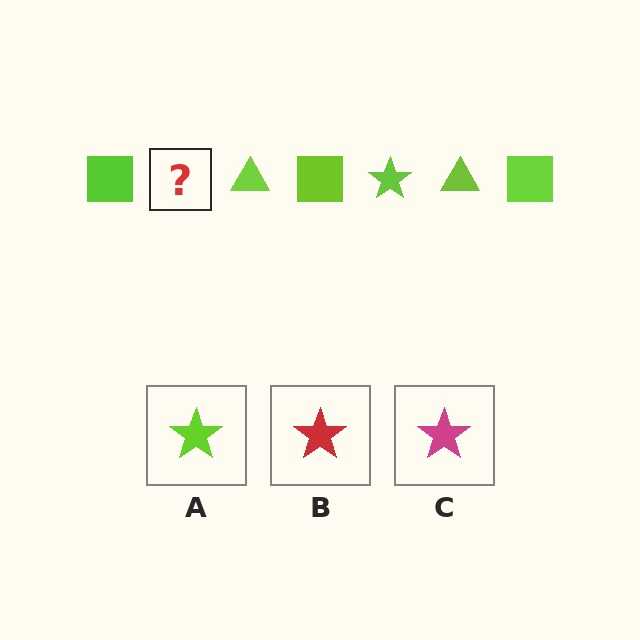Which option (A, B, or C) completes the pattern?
A.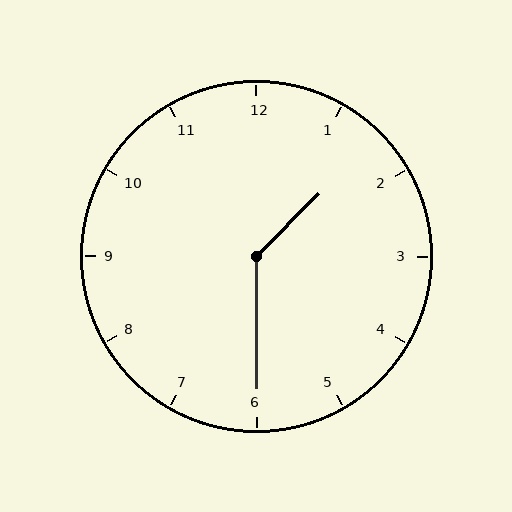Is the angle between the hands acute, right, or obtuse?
It is obtuse.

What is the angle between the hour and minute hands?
Approximately 135 degrees.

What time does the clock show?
1:30.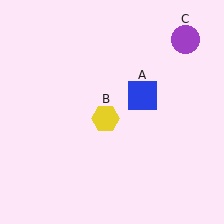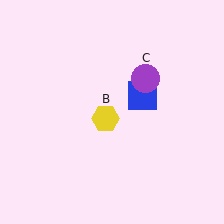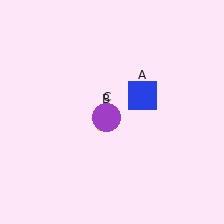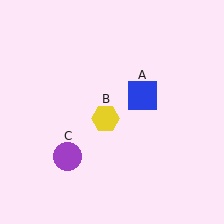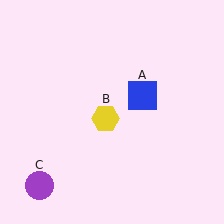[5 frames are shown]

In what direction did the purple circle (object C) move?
The purple circle (object C) moved down and to the left.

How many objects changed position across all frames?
1 object changed position: purple circle (object C).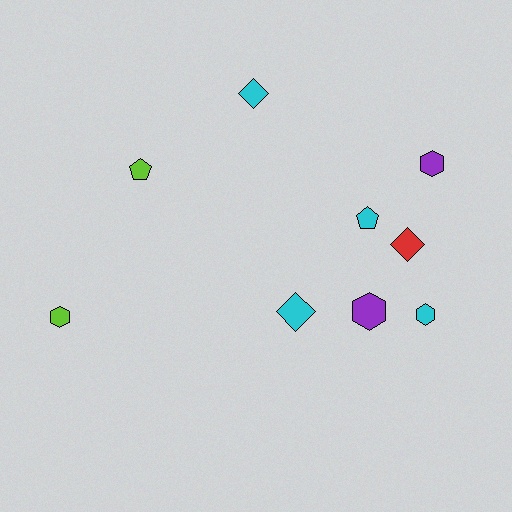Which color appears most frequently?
Cyan, with 4 objects.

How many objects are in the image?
There are 9 objects.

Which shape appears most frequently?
Hexagon, with 4 objects.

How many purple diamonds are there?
There are no purple diamonds.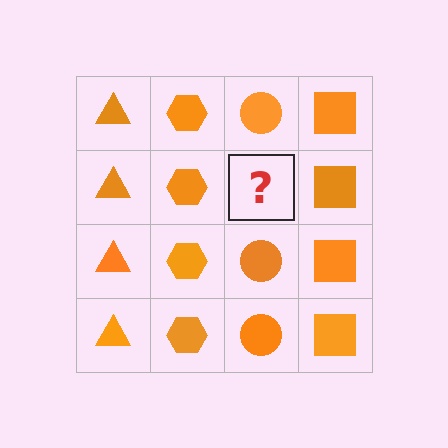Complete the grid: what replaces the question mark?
The question mark should be replaced with an orange circle.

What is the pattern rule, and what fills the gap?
The rule is that each column has a consistent shape. The gap should be filled with an orange circle.